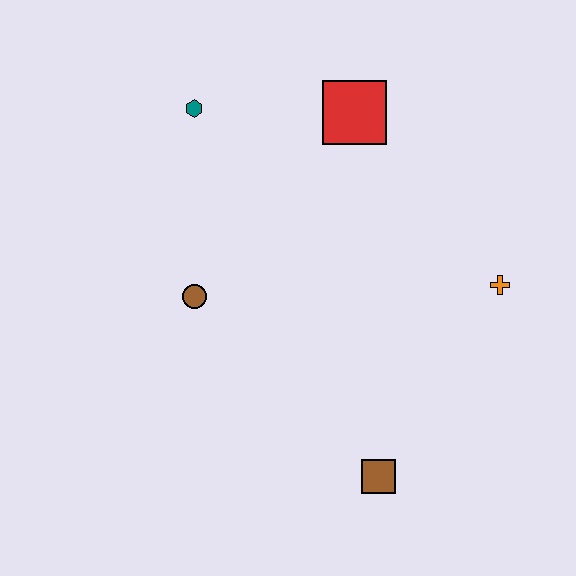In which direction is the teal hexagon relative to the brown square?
The teal hexagon is above the brown square.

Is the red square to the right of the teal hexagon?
Yes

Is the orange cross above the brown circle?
Yes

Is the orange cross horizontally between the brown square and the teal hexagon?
No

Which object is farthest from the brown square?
The teal hexagon is farthest from the brown square.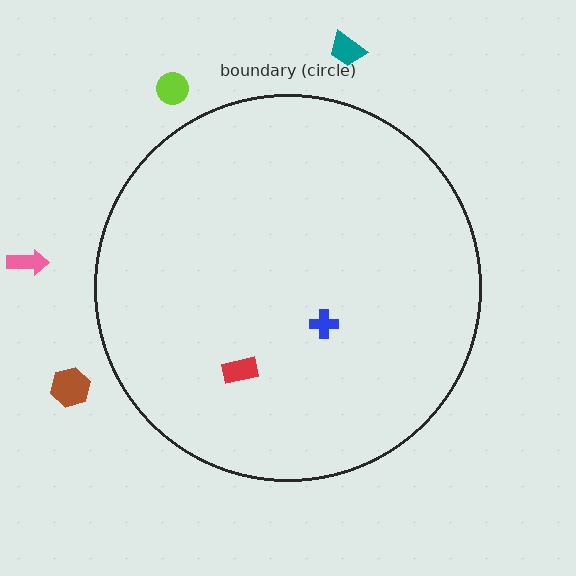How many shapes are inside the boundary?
2 inside, 4 outside.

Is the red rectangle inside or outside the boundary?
Inside.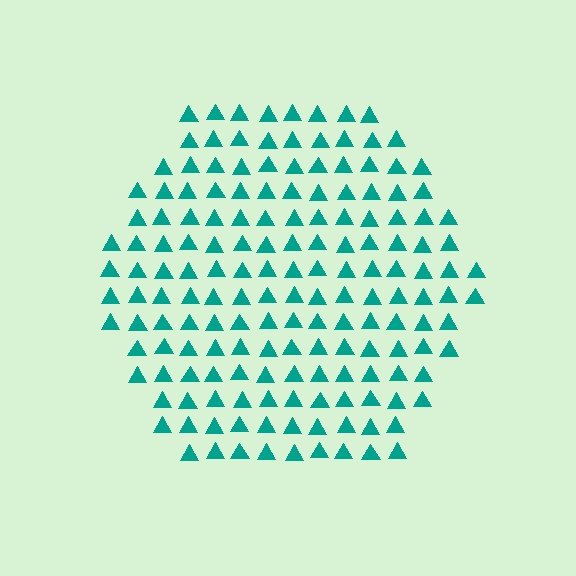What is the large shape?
The large shape is a hexagon.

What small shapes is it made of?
It is made of small triangles.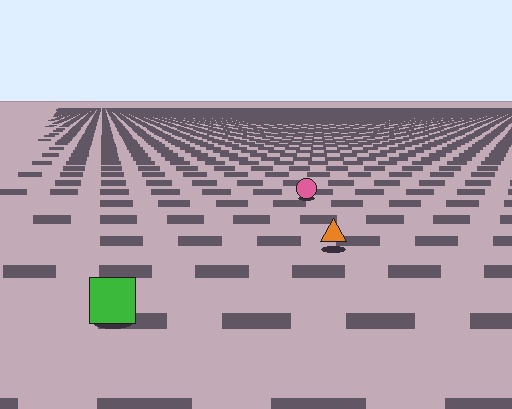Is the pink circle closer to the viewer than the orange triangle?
No. The orange triangle is closer — you can tell from the texture gradient: the ground texture is coarser near it.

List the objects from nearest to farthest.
From nearest to farthest: the green square, the orange triangle, the pink circle.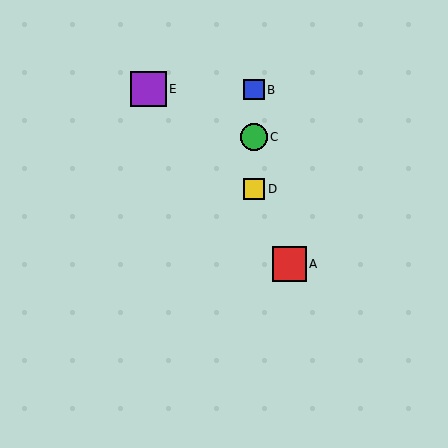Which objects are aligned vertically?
Objects B, C, D are aligned vertically.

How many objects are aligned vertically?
3 objects (B, C, D) are aligned vertically.